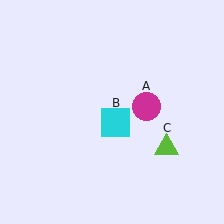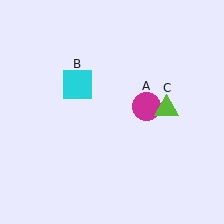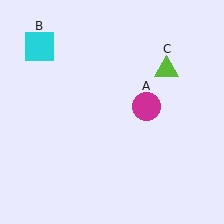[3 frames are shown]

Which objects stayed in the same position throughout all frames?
Magenta circle (object A) remained stationary.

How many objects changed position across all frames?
2 objects changed position: cyan square (object B), lime triangle (object C).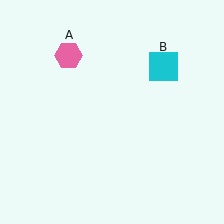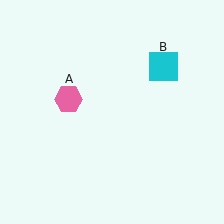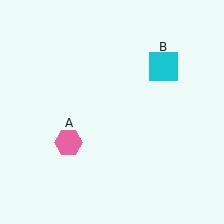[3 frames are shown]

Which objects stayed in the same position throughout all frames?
Cyan square (object B) remained stationary.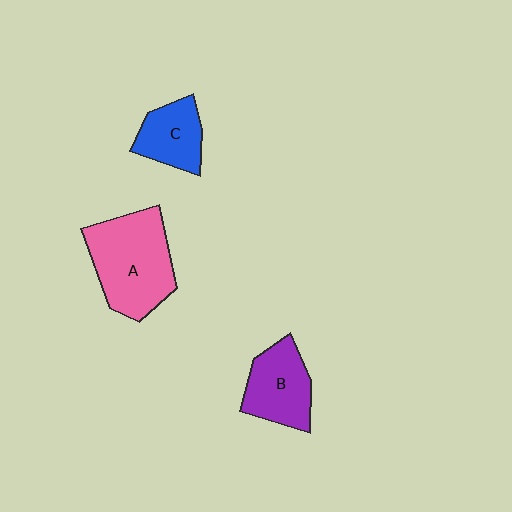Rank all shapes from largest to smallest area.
From largest to smallest: A (pink), B (purple), C (blue).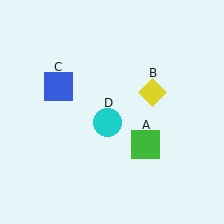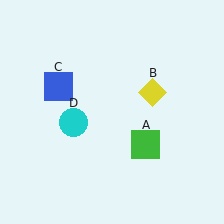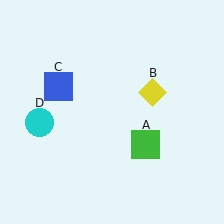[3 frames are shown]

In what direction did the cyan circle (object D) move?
The cyan circle (object D) moved left.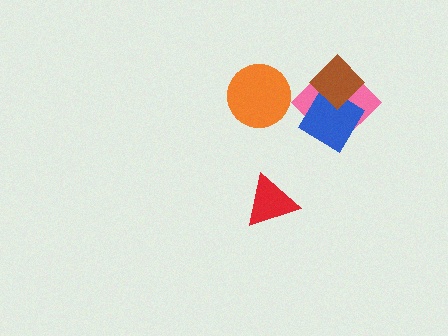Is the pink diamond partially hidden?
Yes, it is partially covered by another shape.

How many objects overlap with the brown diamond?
2 objects overlap with the brown diamond.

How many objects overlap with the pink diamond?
2 objects overlap with the pink diamond.